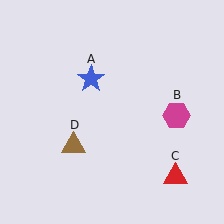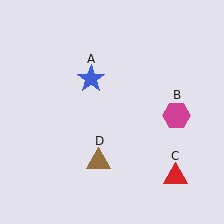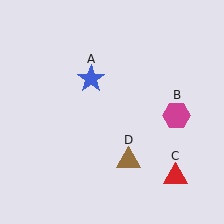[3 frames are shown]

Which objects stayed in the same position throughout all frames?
Blue star (object A) and magenta hexagon (object B) and red triangle (object C) remained stationary.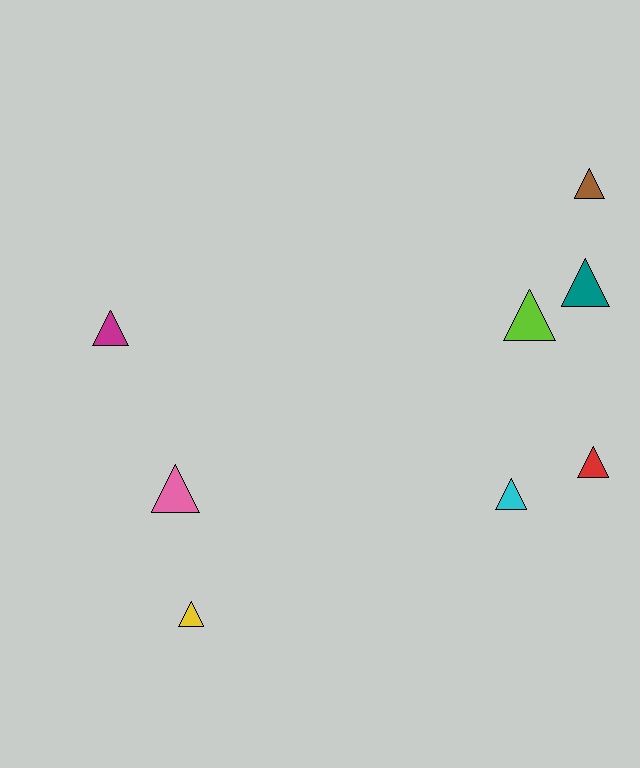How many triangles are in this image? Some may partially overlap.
There are 8 triangles.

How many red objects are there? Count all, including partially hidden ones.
There is 1 red object.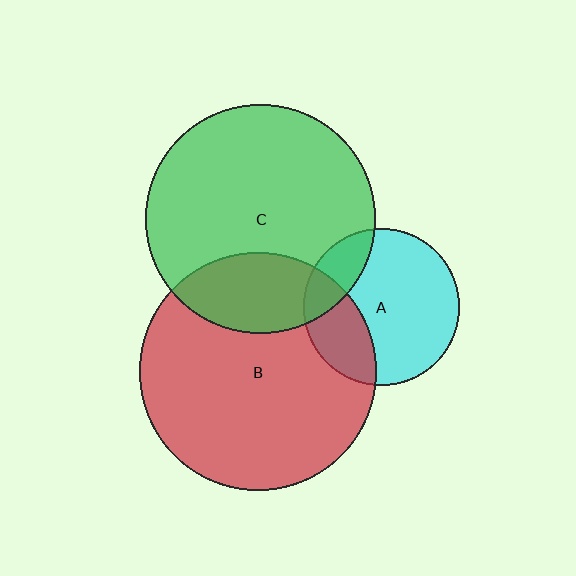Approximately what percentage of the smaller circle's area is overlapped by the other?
Approximately 30%.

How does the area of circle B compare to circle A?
Approximately 2.3 times.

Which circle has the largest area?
Circle B (red).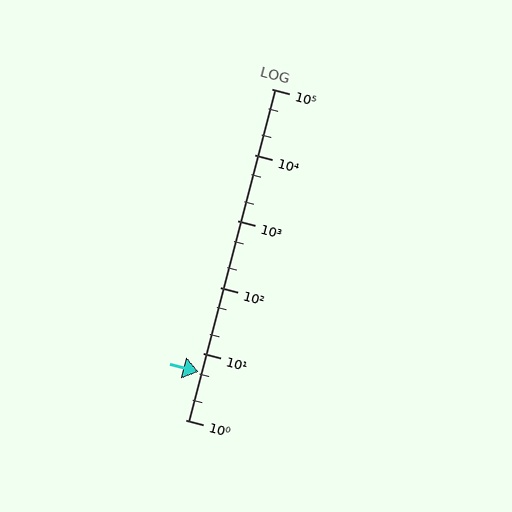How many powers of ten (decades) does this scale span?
The scale spans 5 decades, from 1 to 100000.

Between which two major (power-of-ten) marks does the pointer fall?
The pointer is between 1 and 10.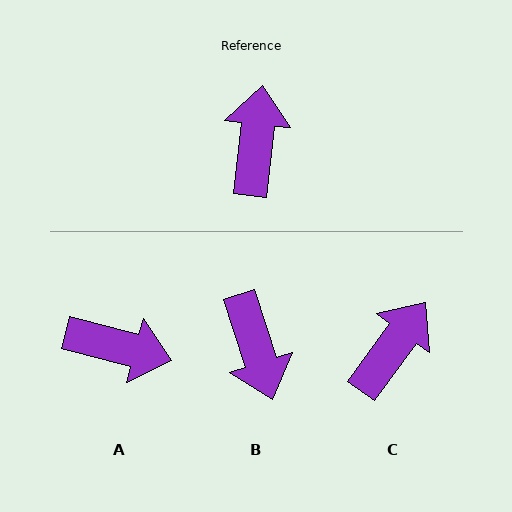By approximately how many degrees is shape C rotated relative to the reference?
Approximately 30 degrees clockwise.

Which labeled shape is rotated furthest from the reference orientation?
B, about 156 degrees away.